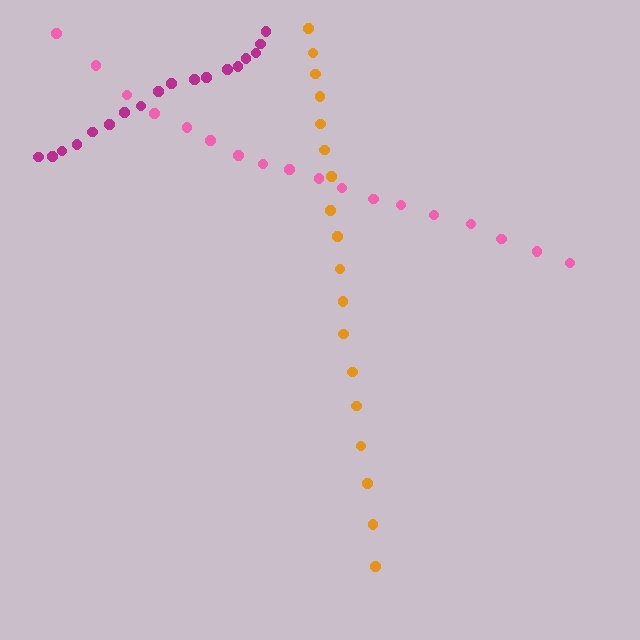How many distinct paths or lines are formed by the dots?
There are 3 distinct paths.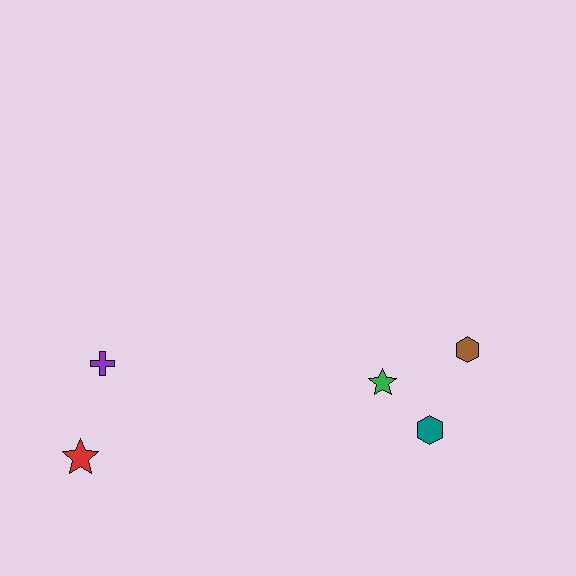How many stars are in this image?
There are 2 stars.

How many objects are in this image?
There are 5 objects.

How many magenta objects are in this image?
There are no magenta objects.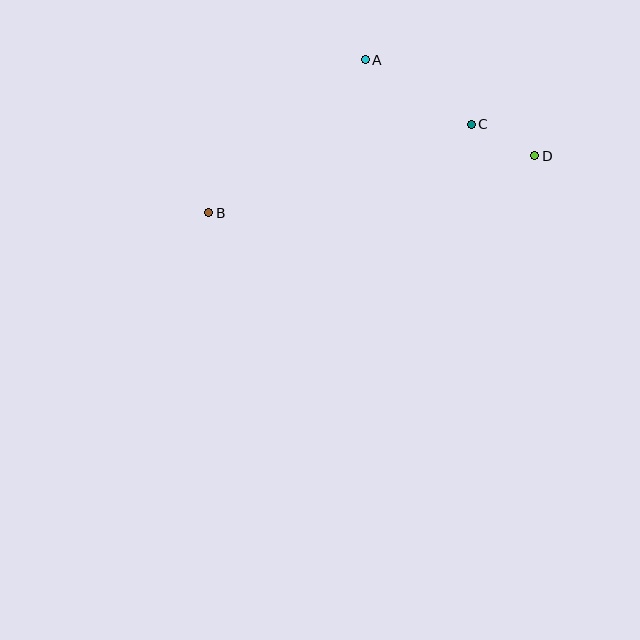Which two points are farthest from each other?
Points B and D are farthest from each other.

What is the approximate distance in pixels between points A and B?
The distance between A and B is approximately 219 pixels.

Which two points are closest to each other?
Points C and D are closest to each other.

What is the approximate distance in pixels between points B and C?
The distance between B and C is approximately 277 pixels.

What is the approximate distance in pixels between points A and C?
The distance between A and C is approximately 124 pixels.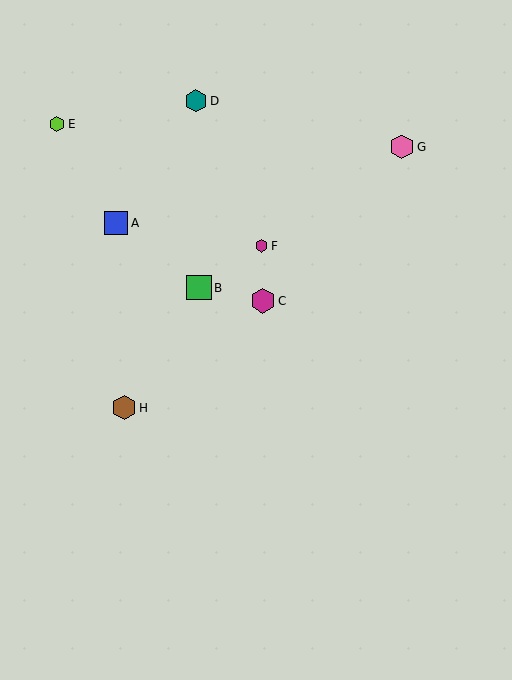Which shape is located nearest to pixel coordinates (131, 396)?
The brown hexagon (labeled H) at (124, 408) is nearest to that location.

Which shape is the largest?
The magenta hexagon (labeled C) is the largest.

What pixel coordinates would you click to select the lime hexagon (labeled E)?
Click at (57, 124) to select the lime hexagon E.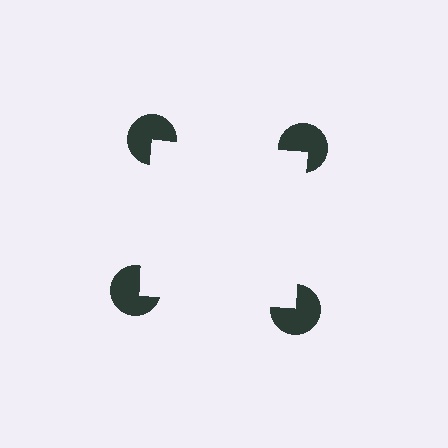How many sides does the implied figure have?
4 sides.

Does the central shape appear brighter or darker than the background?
It typically appears slightly brighter than the background, even though no actual brightness change is drawn.